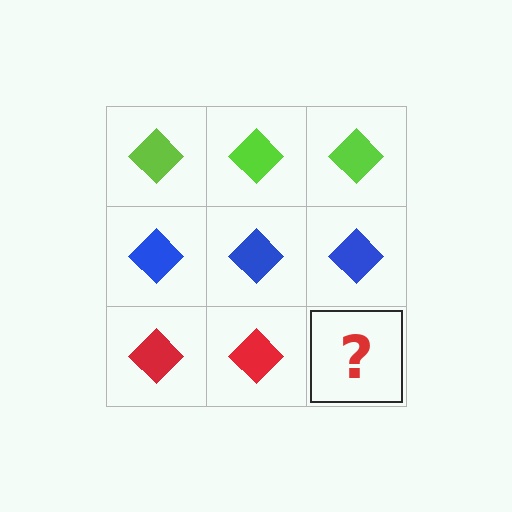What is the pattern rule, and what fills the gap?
The rule is that each row has a consistent color. The gap should be filled with a red diamond.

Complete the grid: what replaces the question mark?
The question mark should be replaced with a red diamond.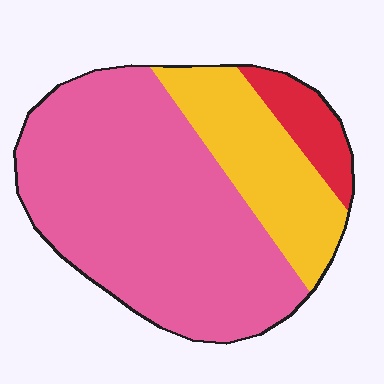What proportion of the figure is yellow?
Yellow takes up about one quarter (1/4) of the figure.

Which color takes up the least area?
Red, at roughly 10%.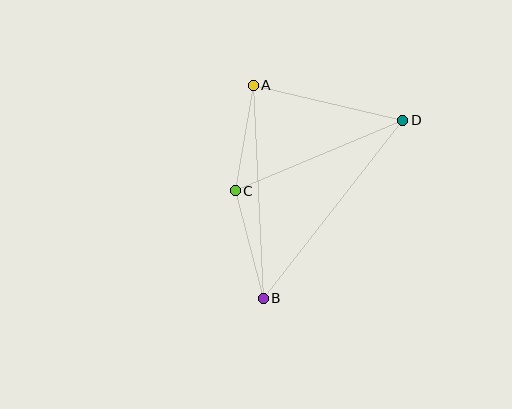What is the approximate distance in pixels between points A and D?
The distance between A and D is approximately 153 pixels.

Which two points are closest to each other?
Points A and C are closest to each other.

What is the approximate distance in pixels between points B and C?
The distance between B and C is approximately 111 pixels.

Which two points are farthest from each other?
Points B and D are farthest from each other.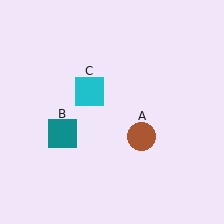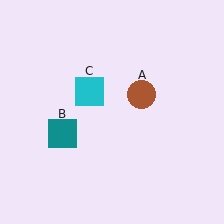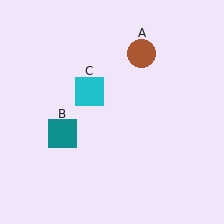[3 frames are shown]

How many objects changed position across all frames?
1 object changed position: brown circle (object A).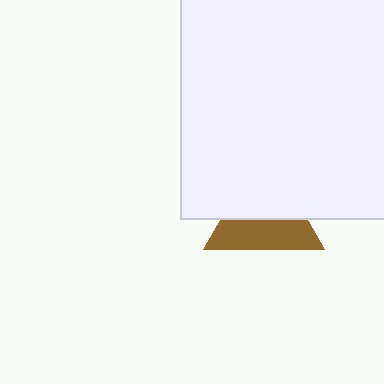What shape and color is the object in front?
The object in front is a white rectangle.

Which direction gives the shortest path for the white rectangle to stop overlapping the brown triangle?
Moving up gives the shortest separation.